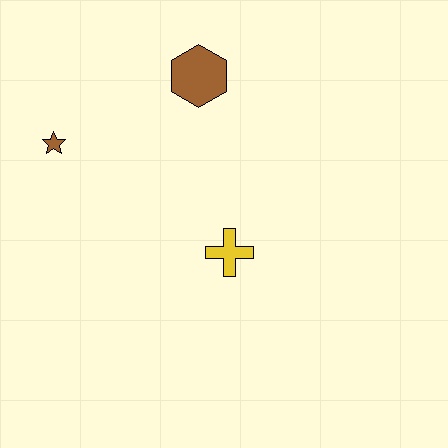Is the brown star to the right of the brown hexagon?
No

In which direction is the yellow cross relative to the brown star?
The yellow cross is to the right of the brown star.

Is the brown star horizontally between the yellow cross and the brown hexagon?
No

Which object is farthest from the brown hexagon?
The yellow cross is farthest from the brown hexagon.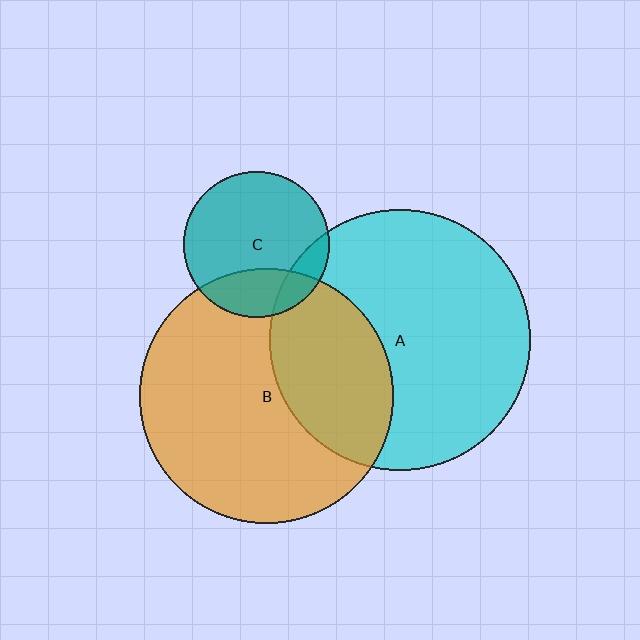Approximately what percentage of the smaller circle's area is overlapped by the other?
Approximately 25%.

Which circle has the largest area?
Circle A (cyan).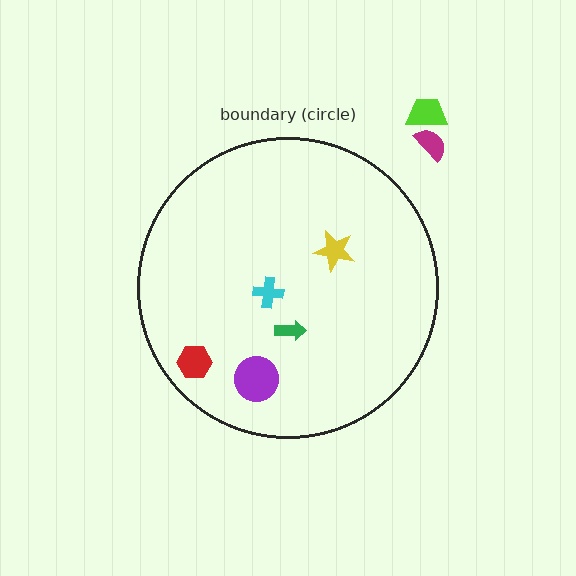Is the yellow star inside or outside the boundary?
Inside.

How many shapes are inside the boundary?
5 inside, 2 outside.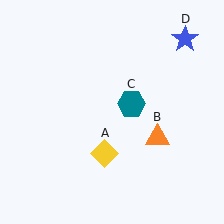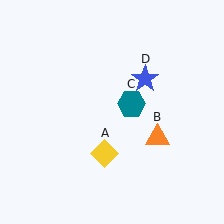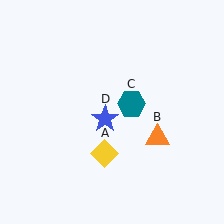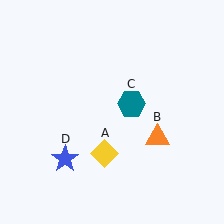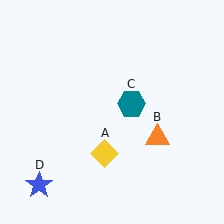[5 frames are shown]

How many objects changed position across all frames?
1 object changed position: blue star (object D).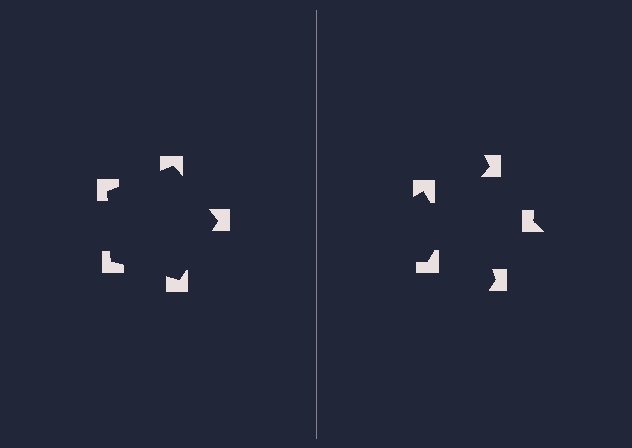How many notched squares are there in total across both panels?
10 — 5 on each side.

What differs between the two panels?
The notched squares are positioned identically on both sides; only the wedge orientations differ. On the left they align to a pentagon; on the right they are misaligned.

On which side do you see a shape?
An illusory pentagon appears on the left side. On the right side the wedge cuts are rotated, so no coherent shape forms.